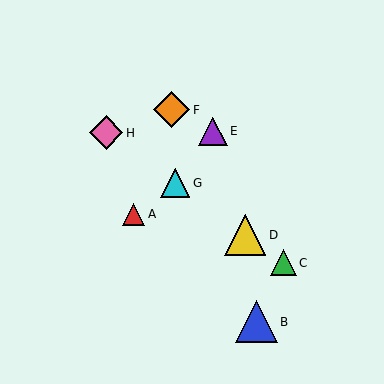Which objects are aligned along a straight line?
Objects C, D, G, H are aligned along a straight line.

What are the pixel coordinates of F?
Object F is at (172, 110).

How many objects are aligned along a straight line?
4 objects (C, D, G, H) are aligned along a straight line.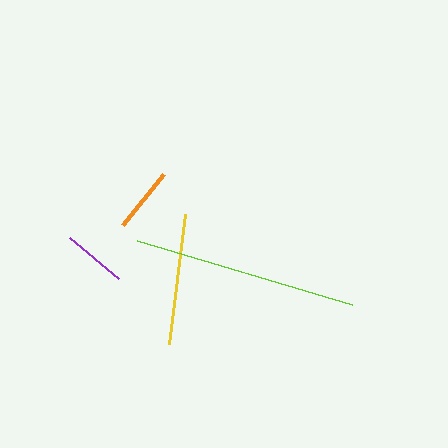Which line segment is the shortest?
The purple line is the shortest at approximately 64 pixels.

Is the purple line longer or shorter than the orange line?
The orange line is longer than the purple line.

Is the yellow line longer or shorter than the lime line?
The lime line is longer than the yellow line.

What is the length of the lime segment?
The lime segment is approximately 224 pixels long.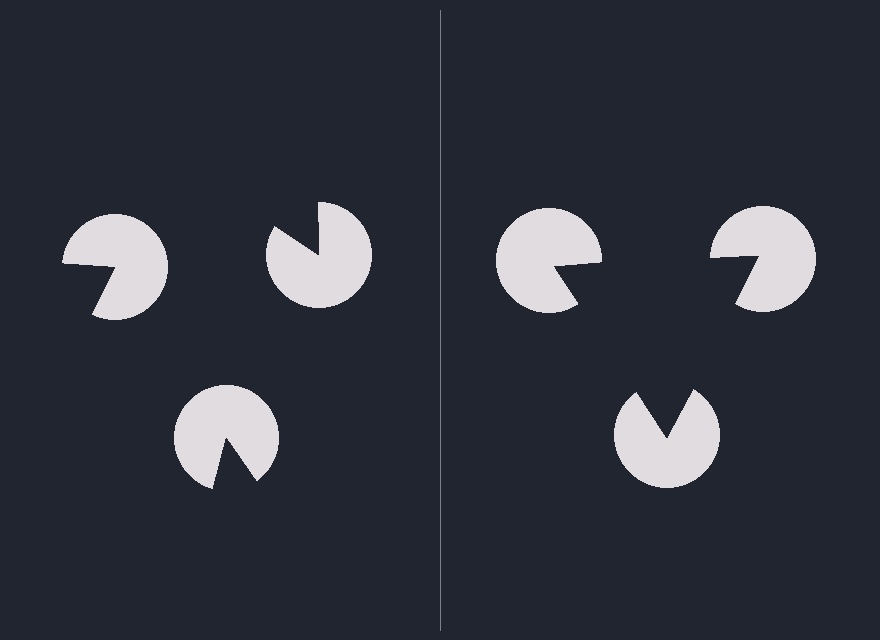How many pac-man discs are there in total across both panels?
6 — 3 on each side.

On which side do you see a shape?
An illusory triangle appears on the right side. On the left side the wedge cuts are rotated, so no coherent shape forms.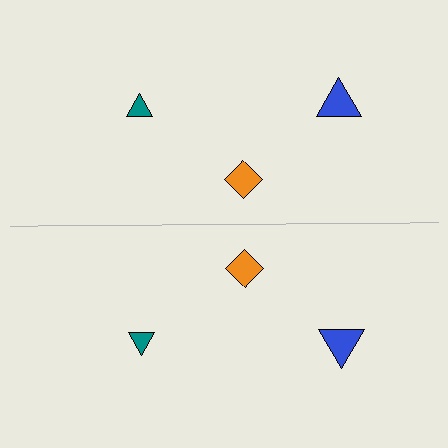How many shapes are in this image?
There are 6 shapes in this image.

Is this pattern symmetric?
Yes, this pattern has bilateral (reflection) symmetry.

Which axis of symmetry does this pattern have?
The pattern has a horizontal axis of symmetry running through the center of the image.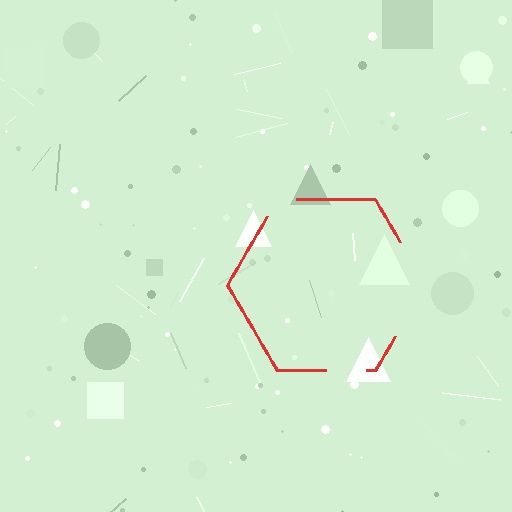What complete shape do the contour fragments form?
The contour fragments form a hexagon.